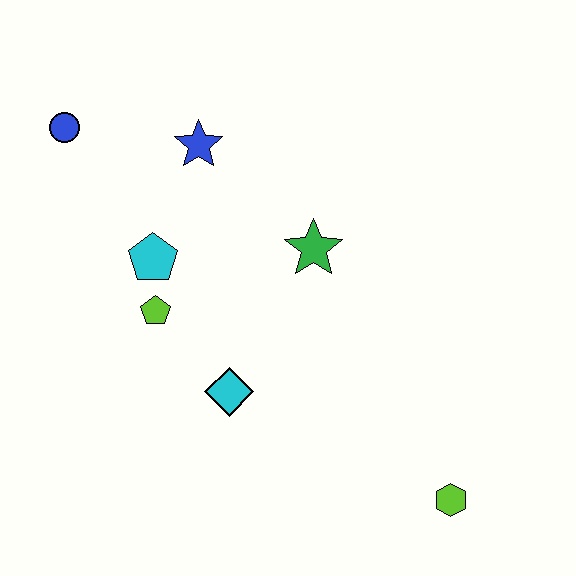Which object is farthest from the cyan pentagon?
The lime hexagon is farthest from the cyan pentagon.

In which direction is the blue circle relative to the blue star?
The blue circle is to the left of the blue star.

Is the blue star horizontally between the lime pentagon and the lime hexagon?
Yes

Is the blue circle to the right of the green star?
No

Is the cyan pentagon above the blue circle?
No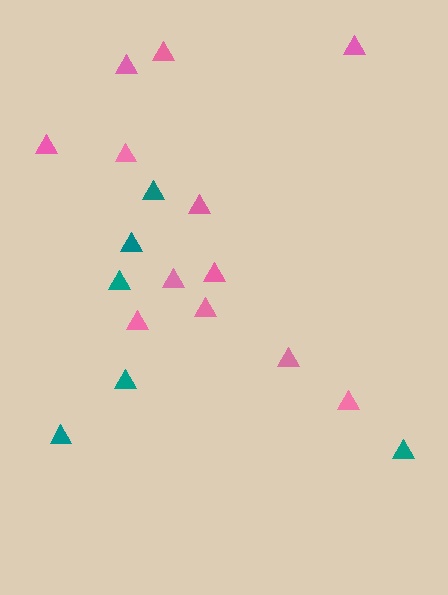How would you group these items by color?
There are 2 groups: one group of pink triangles (12) and one group of teal triangles (6).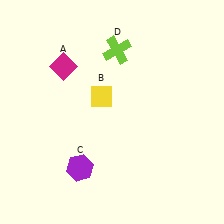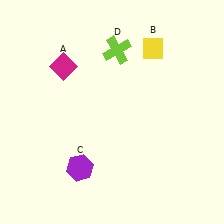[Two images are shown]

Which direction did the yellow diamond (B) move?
The yellow diamond (B) moved right.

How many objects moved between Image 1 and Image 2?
1 object moved between the two images.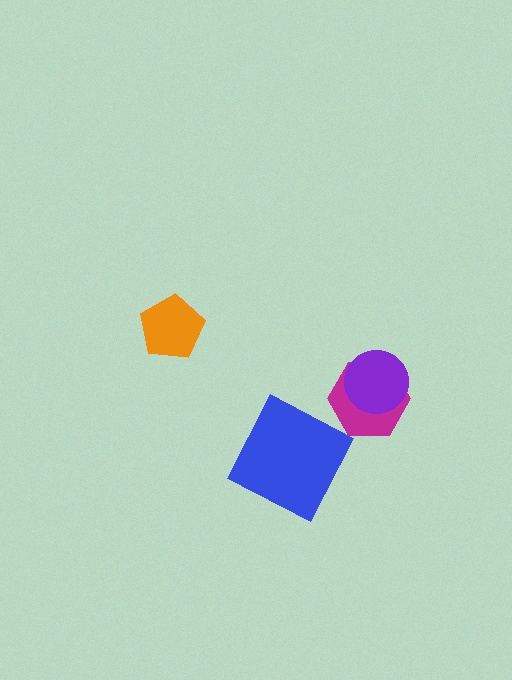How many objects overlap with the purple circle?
1 object overlaps with the purple circle.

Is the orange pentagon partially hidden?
No, no other shape covers it.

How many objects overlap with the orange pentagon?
0 objects overlap with the orange pentagon.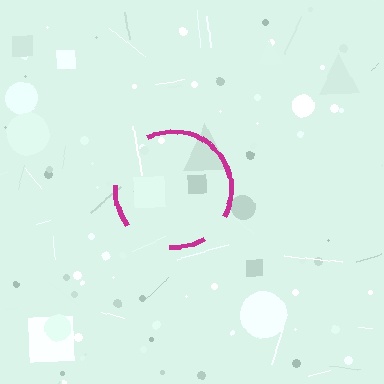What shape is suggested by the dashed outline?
The dashed outline suggests a circle.